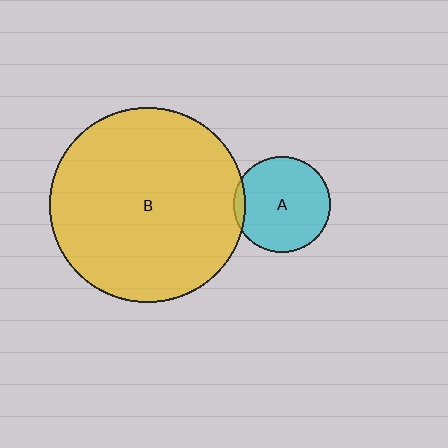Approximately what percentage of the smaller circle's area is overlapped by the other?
Approximately 5%.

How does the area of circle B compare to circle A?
Approximately 4.1 times.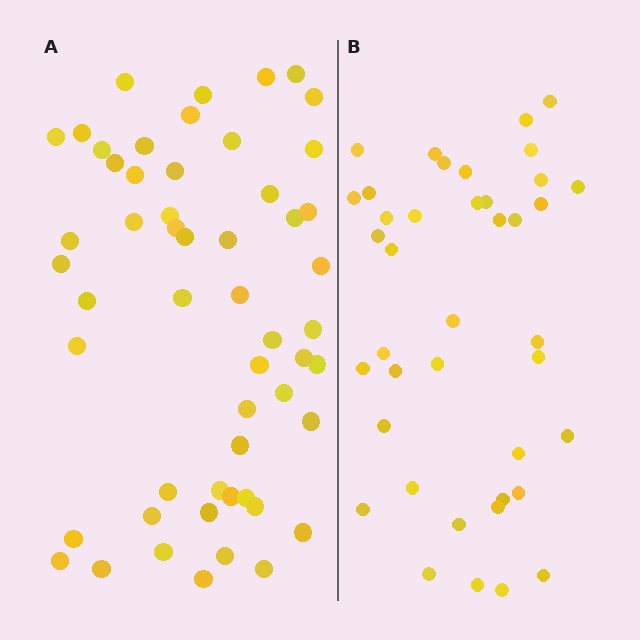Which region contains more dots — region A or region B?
Region A (the left region) has more dots.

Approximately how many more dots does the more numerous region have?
Region A has approximately 15 more dots than region B.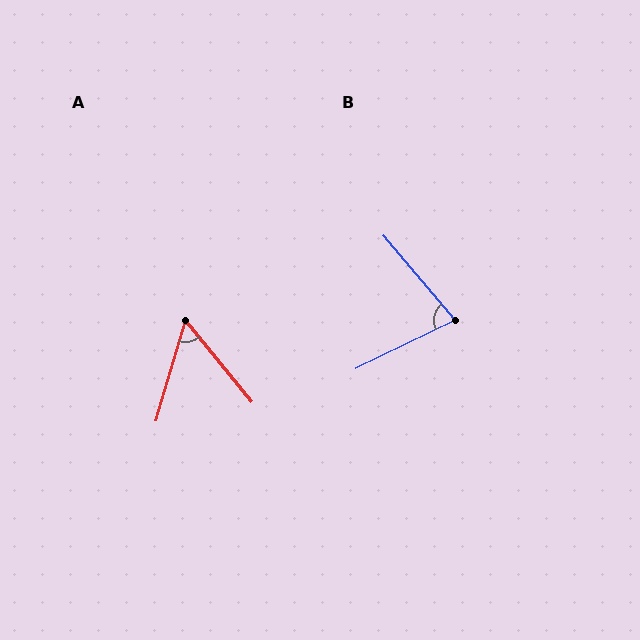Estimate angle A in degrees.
Approximately 56 degrees.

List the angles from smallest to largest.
A (56°), B (75°).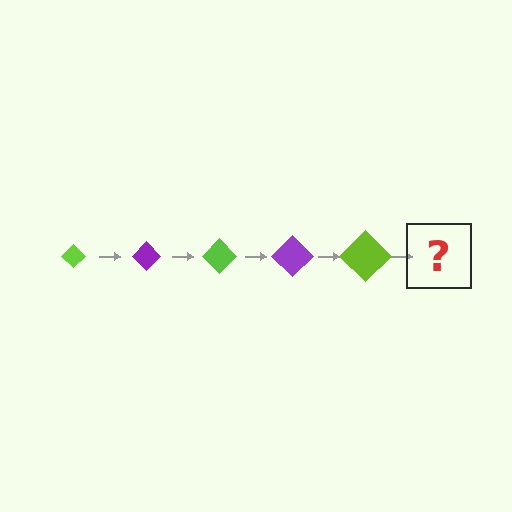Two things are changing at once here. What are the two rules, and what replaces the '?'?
The two rules are that the diamond grows larger each step and the color cycles through lime and purple. The '?' should be a purple diamond, larger than the previous one.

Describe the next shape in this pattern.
It should be a purple diamond, larger than the previous one.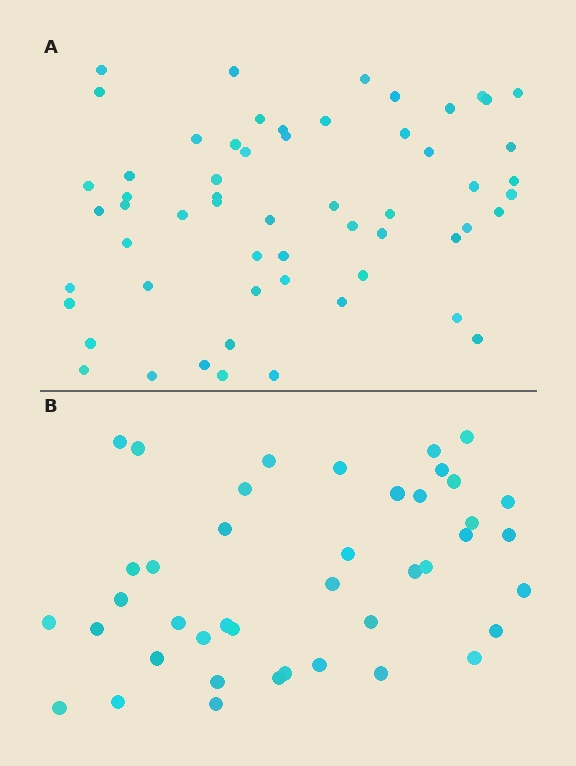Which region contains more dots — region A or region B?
Region A (the top region) has more dots.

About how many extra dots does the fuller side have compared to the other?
Region A has approximately 15 more dots than region B.